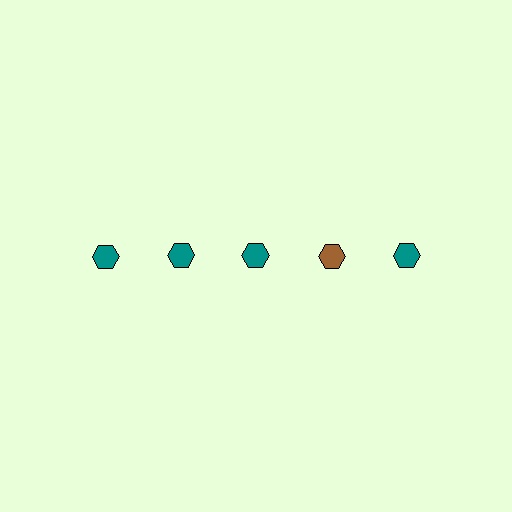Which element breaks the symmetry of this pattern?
The brown hexagon in the top row, second from right column breaks the symmetry. All other shapes are teal hexagons.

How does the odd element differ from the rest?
It has a different color: brown instead of teal.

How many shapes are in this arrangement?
There are 5 shapes arranged in a grid pattern.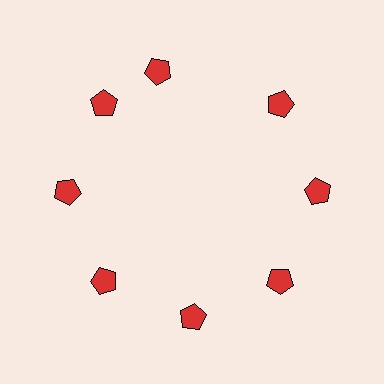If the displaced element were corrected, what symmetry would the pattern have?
It would have 8-fold rotational symmetry — the pattern would map onto itself every 45 degrees.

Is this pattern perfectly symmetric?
No. The 8 red pentagons are arranged in a ring, but one element near the 12 o'clock position is rotated out of alignment along the ring, breaking the 8-fold rotational symmetry.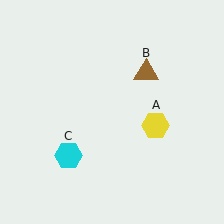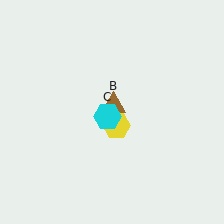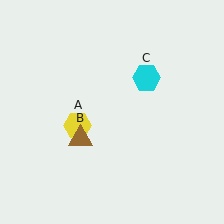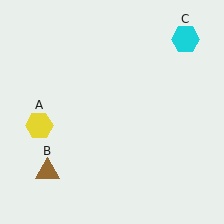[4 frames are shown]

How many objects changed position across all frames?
3 objects changed position: yellow hexagon (object A), brown triangle (object B), cyan hexagon (object C).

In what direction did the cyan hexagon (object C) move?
The cyan hexagon (object C) moved up and to the right.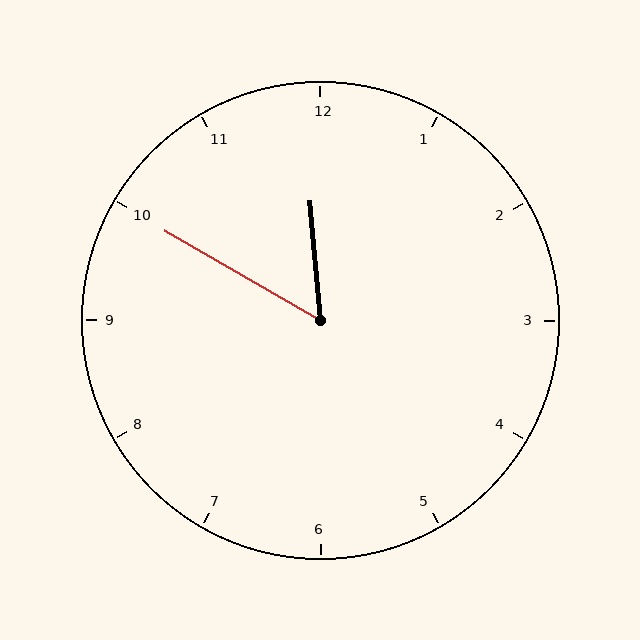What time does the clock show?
11:50.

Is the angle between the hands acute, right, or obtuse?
It is acute.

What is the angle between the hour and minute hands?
Approximately 55 degrees.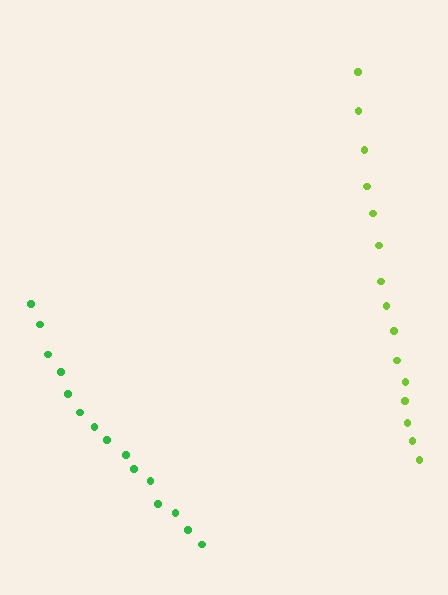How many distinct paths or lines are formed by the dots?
There are 2 distinct paths.